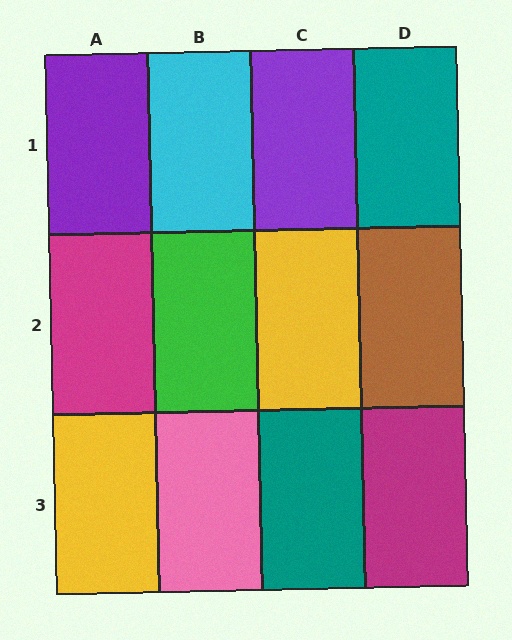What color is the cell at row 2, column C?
Yellow.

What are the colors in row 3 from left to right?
Yellow, pink, teal, magenta.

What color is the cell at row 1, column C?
Purple.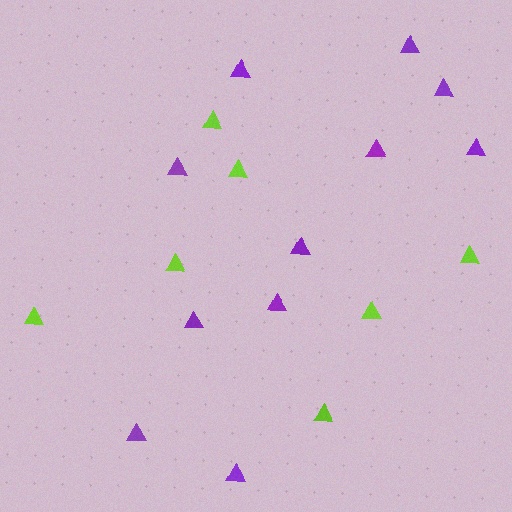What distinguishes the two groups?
There are 2 groups: one group of lime triangles (7) and one group of purple triangles (11).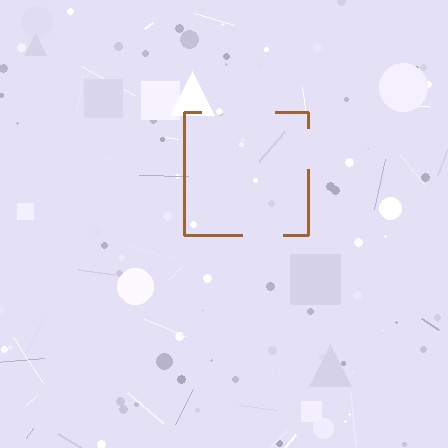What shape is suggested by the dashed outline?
The dashed outline suggests a square.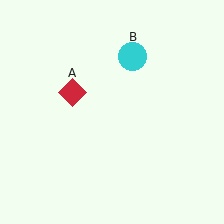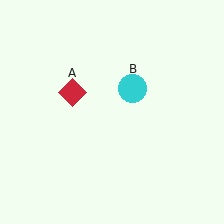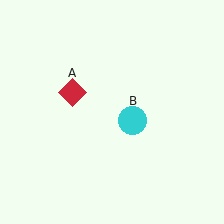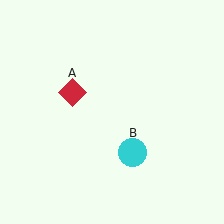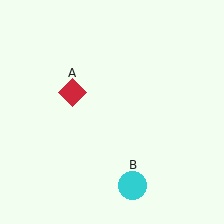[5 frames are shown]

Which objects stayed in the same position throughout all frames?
Red diamond (object A) remained stationary.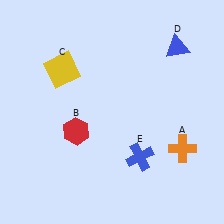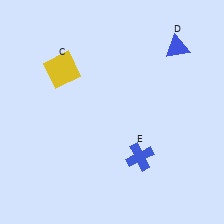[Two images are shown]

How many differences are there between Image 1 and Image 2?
There are 2 differences between the two images.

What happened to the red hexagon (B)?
The red hexagon (B) was removed in Image 2. It was in the bottom-left area of Image 1.